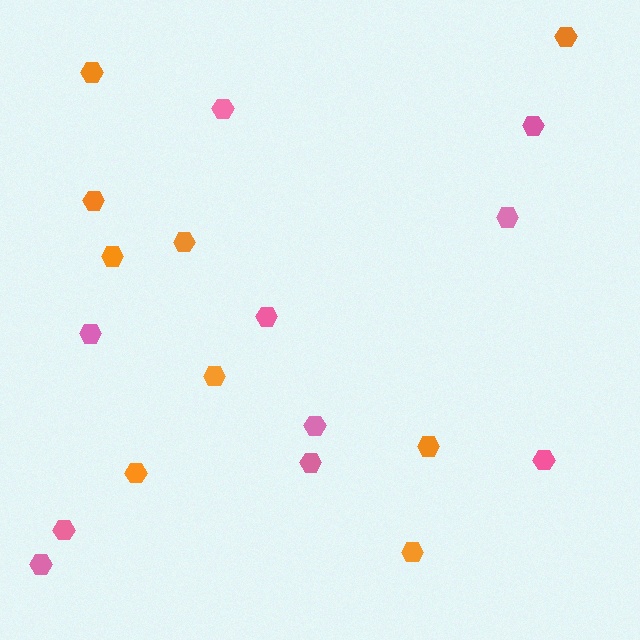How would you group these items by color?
There are 2 groups: one group of pink hexagons (10) and one group of orange hexagons (9).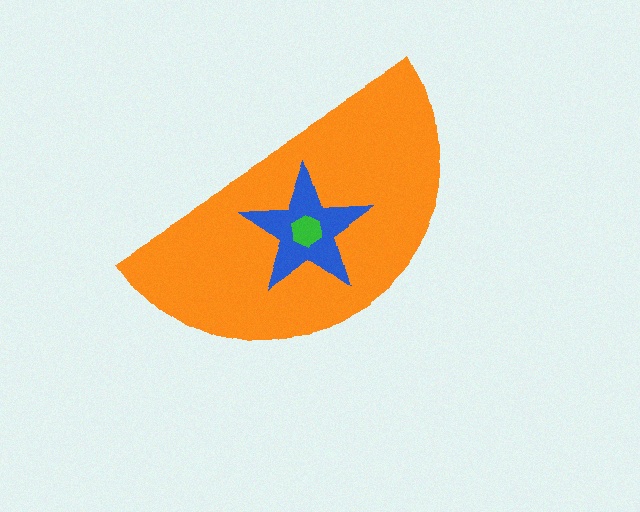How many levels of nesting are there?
3.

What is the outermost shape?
The orange semicircle.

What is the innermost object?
The green hexagon.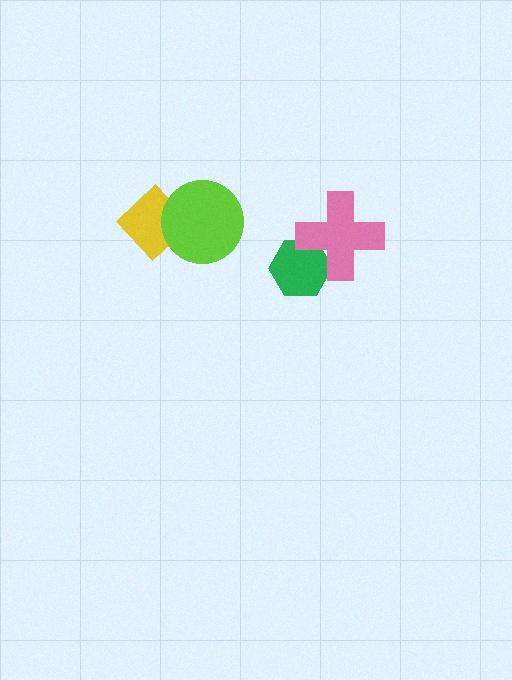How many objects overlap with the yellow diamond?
1 object overlaps with the yellow diamond.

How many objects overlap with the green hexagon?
1 object overlaps with the green hexagon.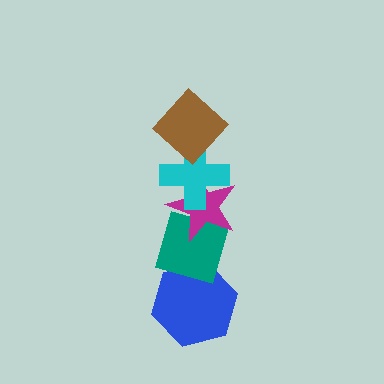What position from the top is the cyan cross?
The cyan cross is 2nd from the top.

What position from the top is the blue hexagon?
The blue hexagon is 5th from the top.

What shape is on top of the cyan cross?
The brown diamond is on top of the cyan cross.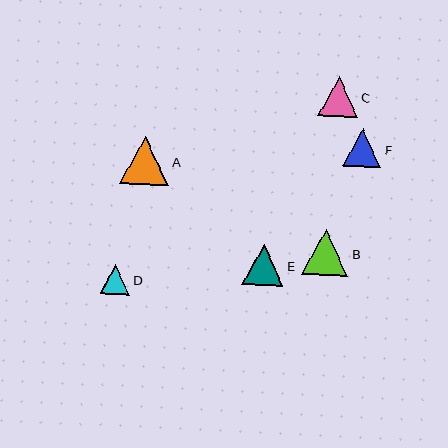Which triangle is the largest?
Triangle A is the largest with a size of approximately 49 pixels.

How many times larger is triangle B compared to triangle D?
Triangle B is approximately 1.5 times the size of triangle D.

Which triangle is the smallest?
Triangle D is the smallest with a size of approximately 30 pixels.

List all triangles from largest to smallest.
From largest to smallest: A, B, E, C, F, D.